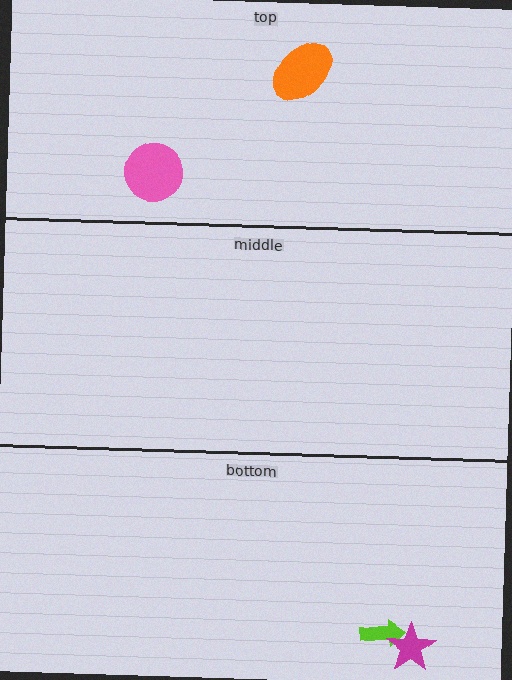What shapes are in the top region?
The pink circle, the orange ellipse.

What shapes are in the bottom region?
The lime arrow, the magenta star.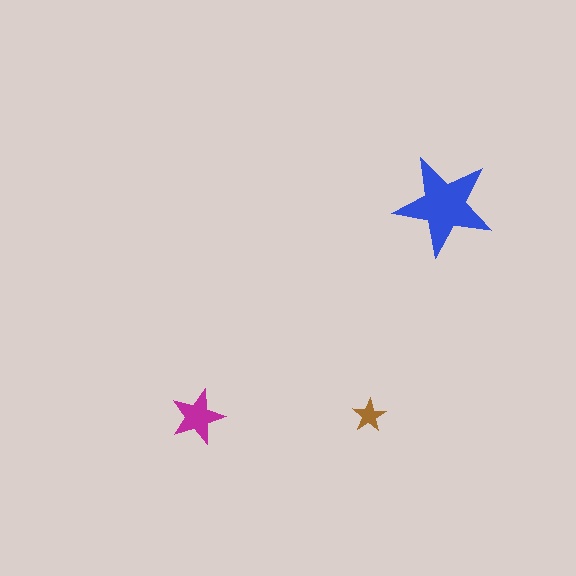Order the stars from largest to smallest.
the blue one, the magenta one, the brown one.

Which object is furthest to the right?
The blue star is rightmost.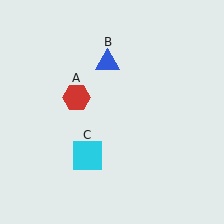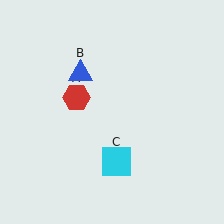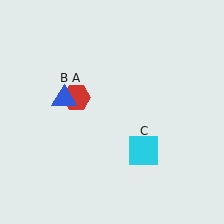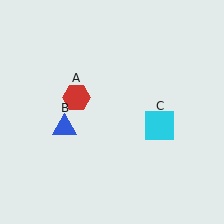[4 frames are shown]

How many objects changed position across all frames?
2 objects changed position: blue triangle (object B), cyan square (object C).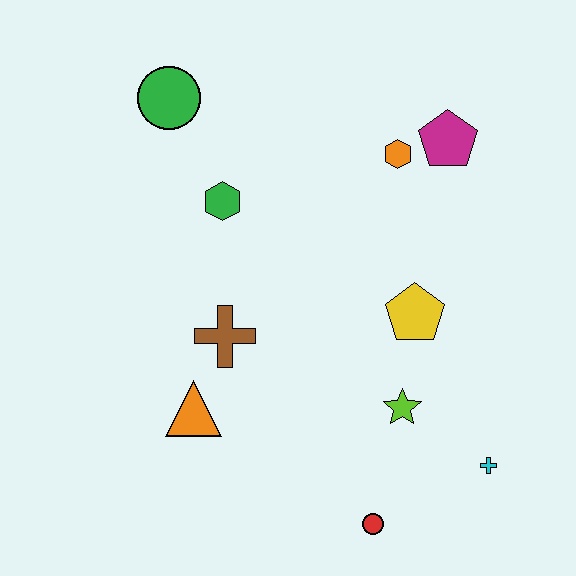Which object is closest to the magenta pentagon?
The orange hexagon is closest to the magenta pentagon.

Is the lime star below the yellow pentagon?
Yes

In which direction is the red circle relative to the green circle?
The red circle is below the green circle.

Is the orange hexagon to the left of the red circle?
No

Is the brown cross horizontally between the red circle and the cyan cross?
No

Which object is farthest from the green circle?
The cyan cross is farthest from the green circle.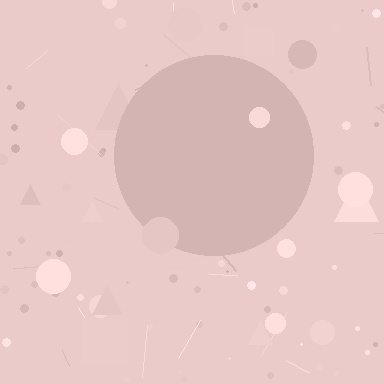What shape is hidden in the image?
A circle is hidden in the image.